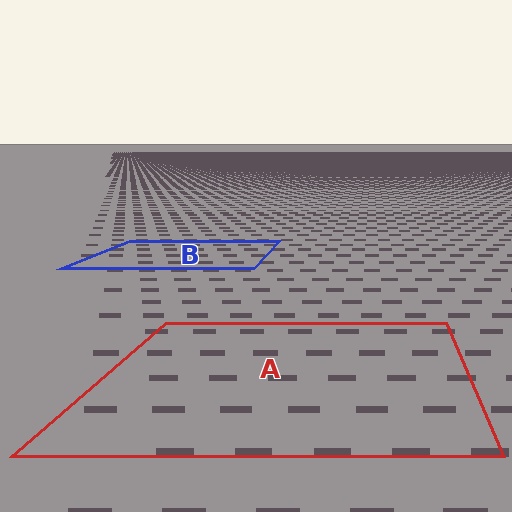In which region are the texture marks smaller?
The texture marks are smaller in region B, because it is farther away.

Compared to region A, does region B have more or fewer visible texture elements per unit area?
Region B has more texture elements per unit area — they are packed more densely because it is farther away.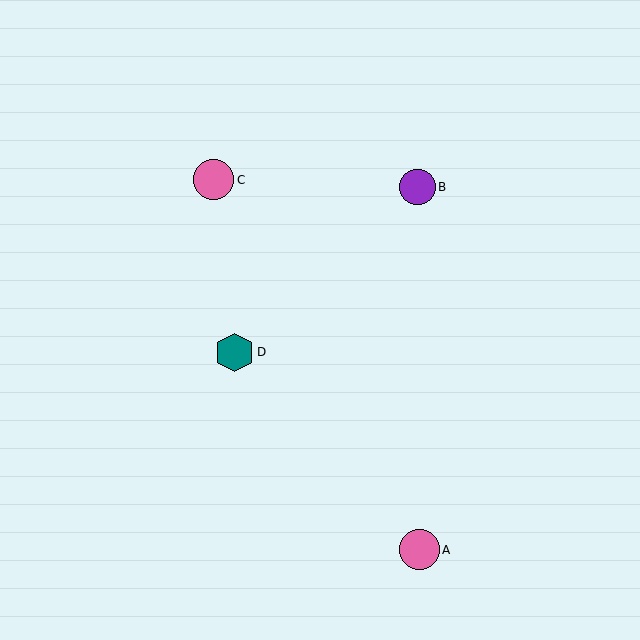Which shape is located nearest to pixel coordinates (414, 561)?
The pink circle (labeled A) at (419, 550) is nearest to that location.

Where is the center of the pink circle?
The center of the pink circle is at (214, 180).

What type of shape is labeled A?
Shape A is a pink circle.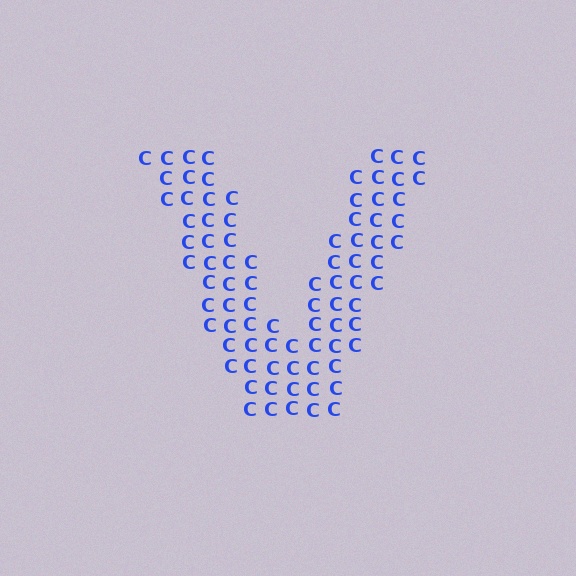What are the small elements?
The small elements are letter C's.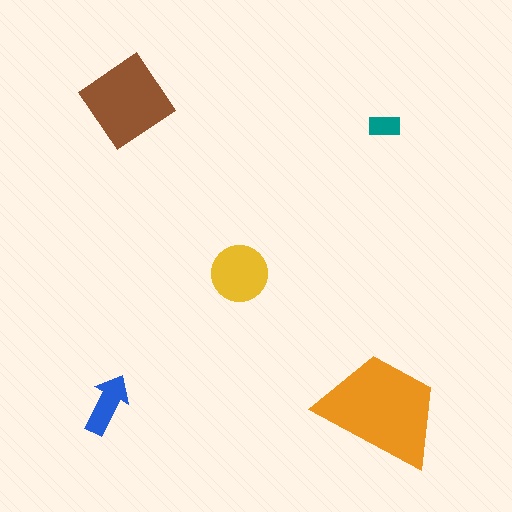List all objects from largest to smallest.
The orange trapezoid, the brown diamond, the yellow circle, the blue arrow, the teal rectangle.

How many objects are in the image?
There are 5 objects in the image.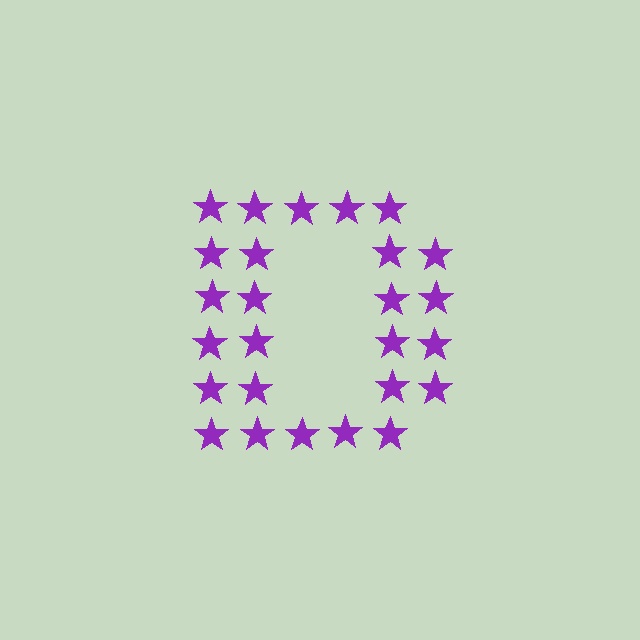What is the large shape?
The large shape is the letter D.